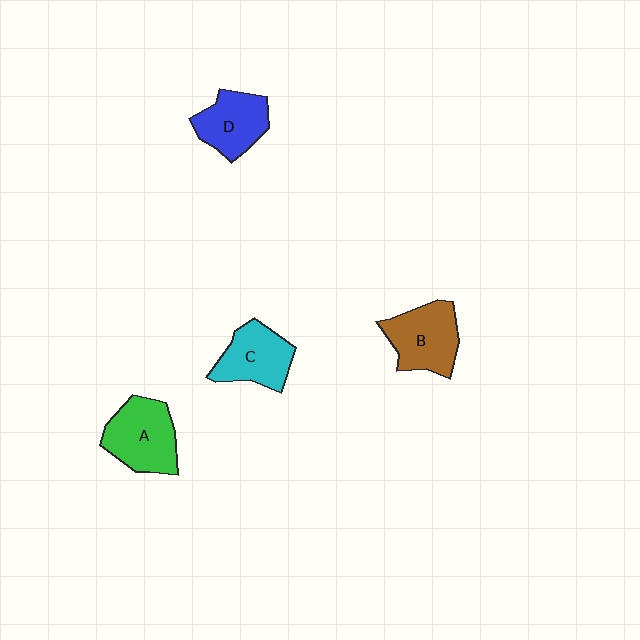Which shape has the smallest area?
Shape D (blue).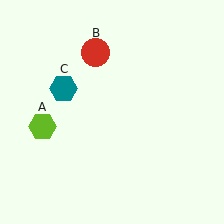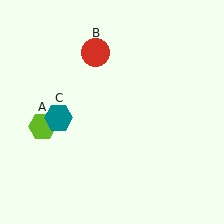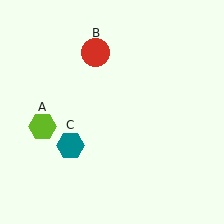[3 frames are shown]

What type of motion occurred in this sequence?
The teal hexagon (object C) rotated counterclockwise around the center of the scene.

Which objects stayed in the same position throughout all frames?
Lime hexagon (object A) and red circle (object B) remained stationary.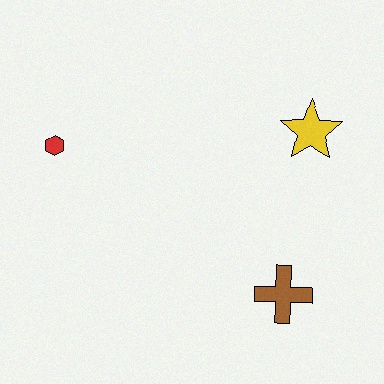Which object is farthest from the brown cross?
The red hexagon is farthest from the brown cross.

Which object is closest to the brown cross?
The yellow star is closest to the brown cross.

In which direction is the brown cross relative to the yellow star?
The brown cross is below the yellow star.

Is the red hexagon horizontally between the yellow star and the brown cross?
No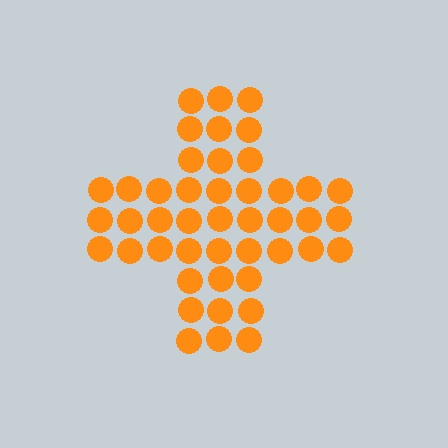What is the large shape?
The large shape is a cross.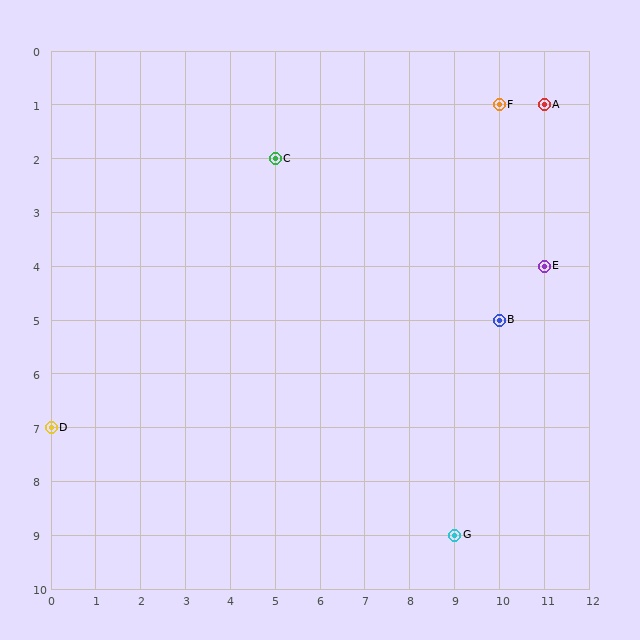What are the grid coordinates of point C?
Point C is at grid coordinates (5, 2).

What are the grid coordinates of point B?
Point B is at grid coordinates (10, 5).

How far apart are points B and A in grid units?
Points B and A are 1 column and 4 rows apart (about 4.1 grid units diagonally).